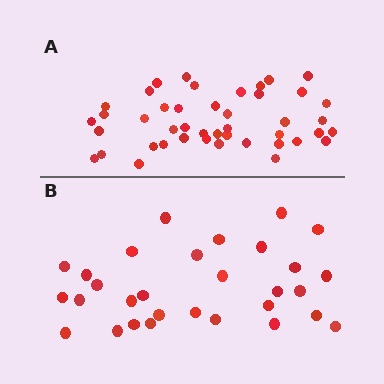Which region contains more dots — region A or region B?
Region A (the top region) has more dots.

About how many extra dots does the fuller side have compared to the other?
Region A has approximately 15 more dots than region B.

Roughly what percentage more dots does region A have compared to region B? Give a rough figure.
About 45% more.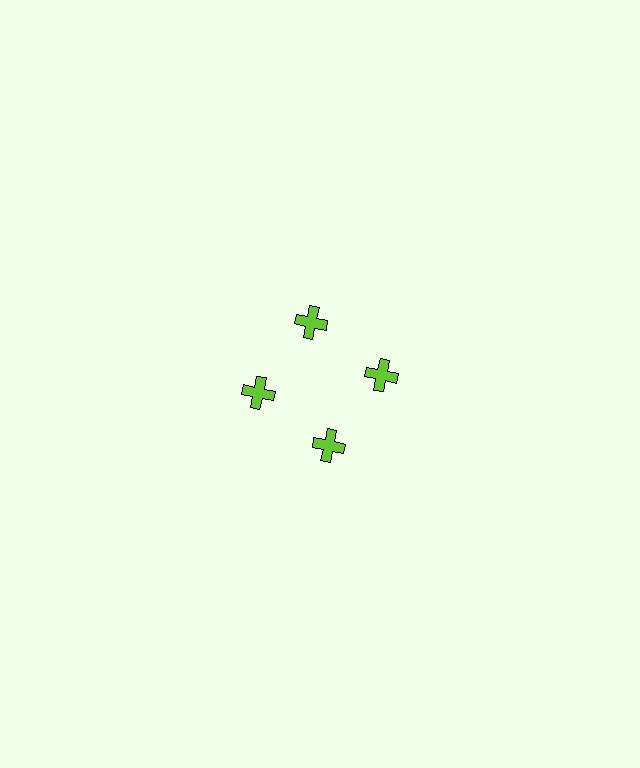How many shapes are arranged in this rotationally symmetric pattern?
There are 4 shapes, arranged in 4 groups of 1.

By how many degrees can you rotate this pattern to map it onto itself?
The pattern maps onto itself every 90 degrees of rotation.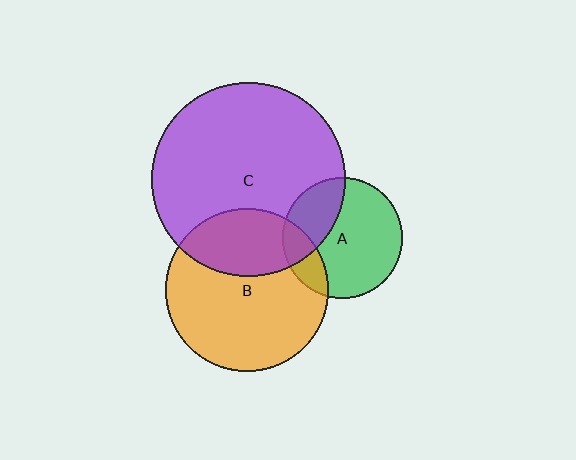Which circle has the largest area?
Circle C (purple).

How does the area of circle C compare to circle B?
Approximately 1.4 times.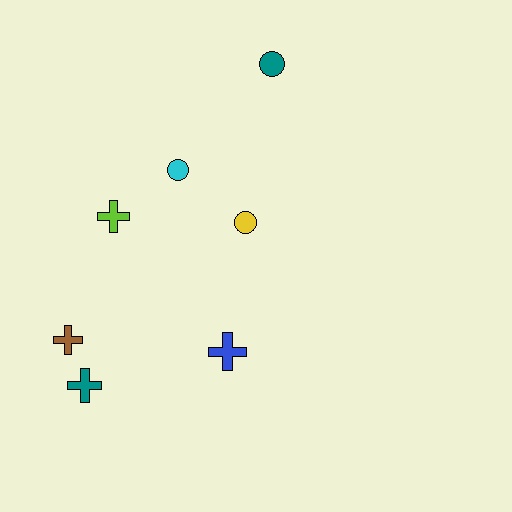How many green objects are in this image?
There are no green objects.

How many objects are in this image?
There are 7 objects.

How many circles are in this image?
There are 3 circles.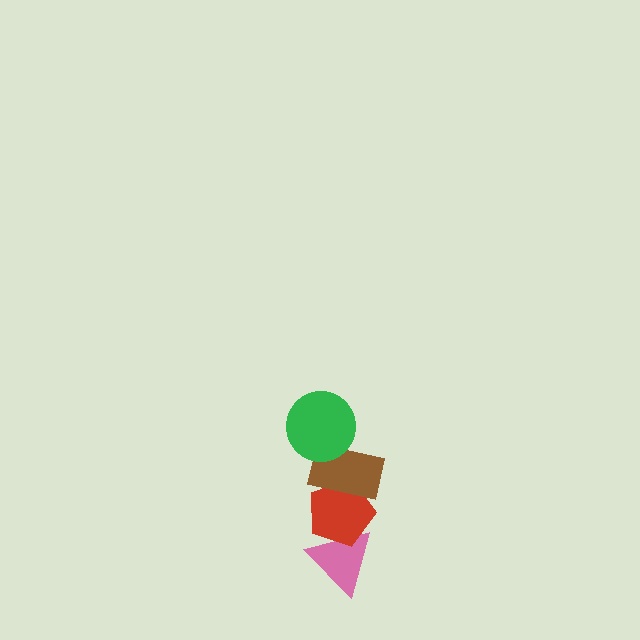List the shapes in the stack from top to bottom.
From top to bottom: the green circle, the brown rectangle, the red pentagon, the pink triangle.